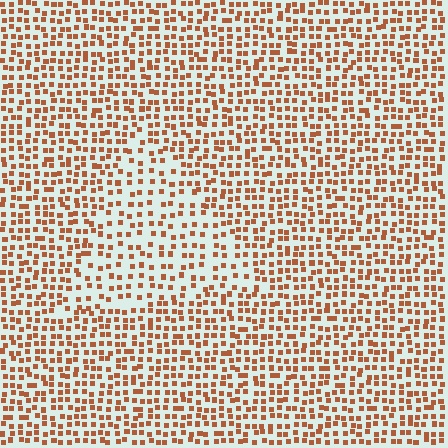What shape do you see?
I see a triangle.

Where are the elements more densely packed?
The elements are more densely packed outside the triangle boundary.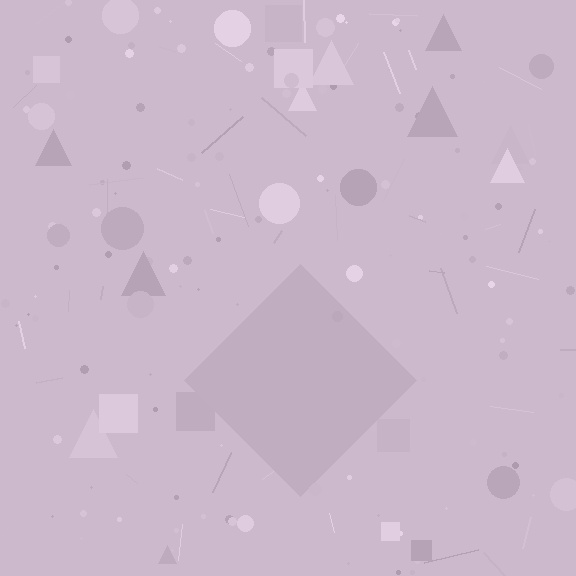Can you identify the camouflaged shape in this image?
The camouflaged shape is a diamond.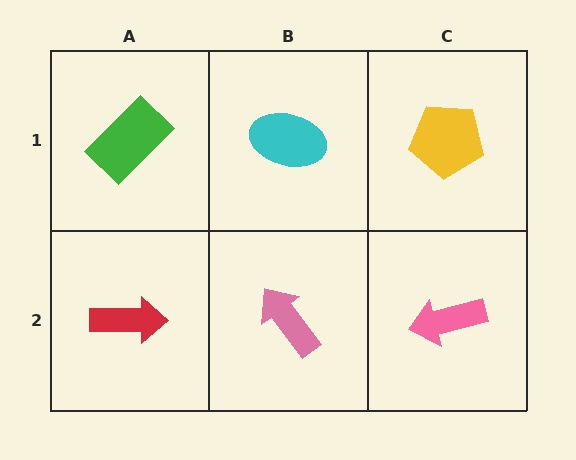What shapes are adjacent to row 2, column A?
A green rectangle (row 1, column A), a pink arrow (row 2, column B).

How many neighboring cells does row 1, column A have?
2.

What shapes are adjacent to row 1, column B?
A pink arrow (row 2, column B), a green rectangle (row 1, column A), a yellow pentagon (row 1, column C).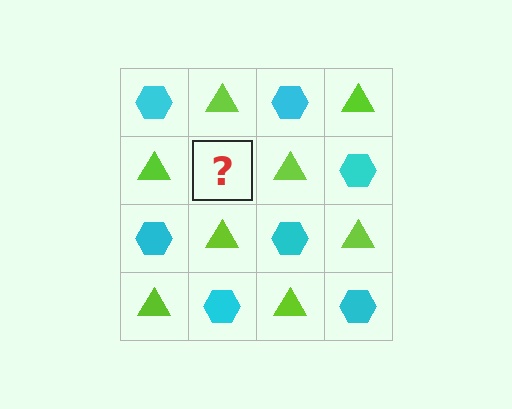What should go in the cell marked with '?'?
The missing cell should contain a cyan hexagon.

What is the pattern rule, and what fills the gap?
The rule is that it alternates cyan hexagon and lime triangle in a checkerboard pattern. The gap should be filled with a cyan hexagon.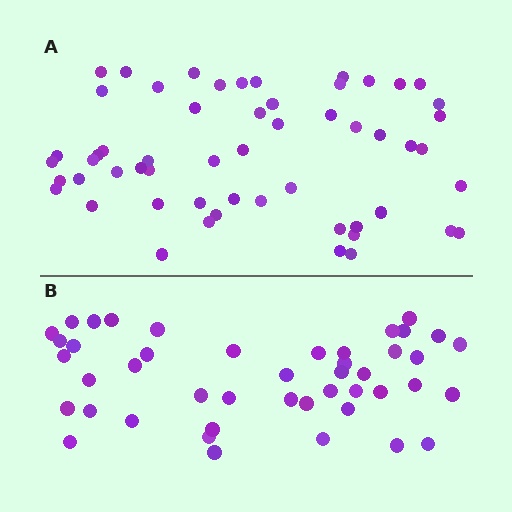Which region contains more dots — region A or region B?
Region A (the top region) has more dots.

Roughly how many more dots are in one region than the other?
Region A has roughly 12 or so more dots than region B.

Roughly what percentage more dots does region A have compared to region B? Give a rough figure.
About 25% more.